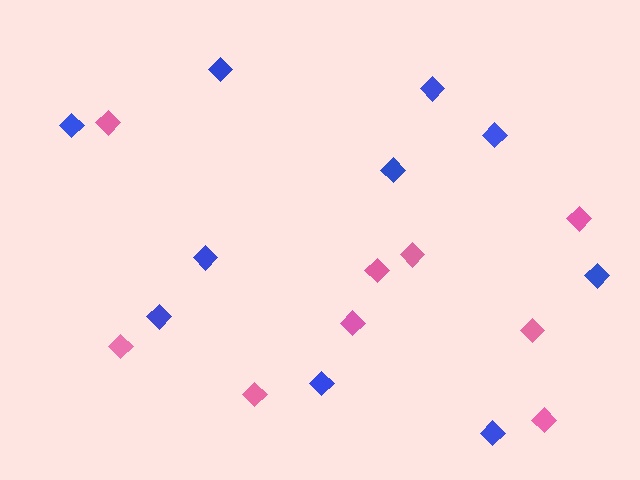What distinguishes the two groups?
There are 2 groups: one group of pink diamonds (9) and one group of blue diamonds (10).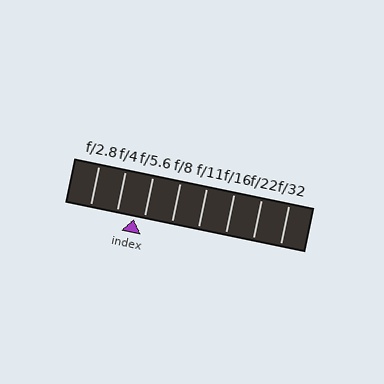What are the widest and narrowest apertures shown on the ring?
The widest aperture shown is f/2.8 and the narrowest is f/32.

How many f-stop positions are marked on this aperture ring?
There are 8 f-stop positions marked.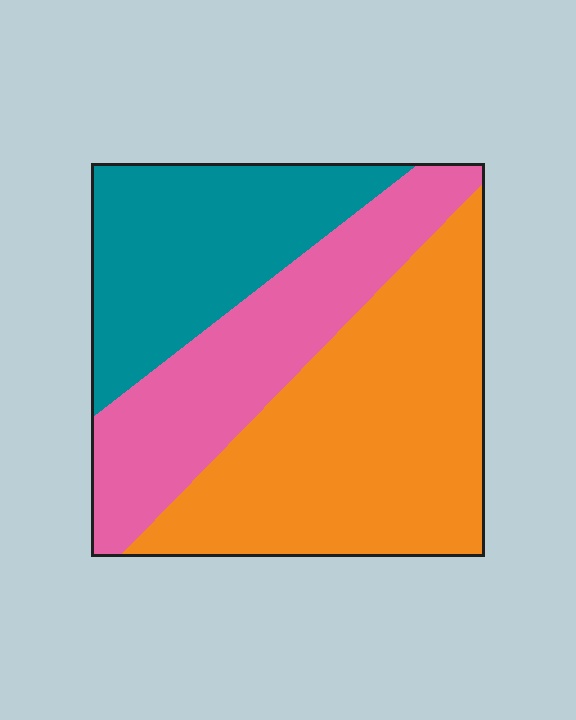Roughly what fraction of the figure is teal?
Teal covers 27% of the figure.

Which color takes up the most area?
Orange, at roughly 45%.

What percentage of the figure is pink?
Pink covers around 30% of the figure.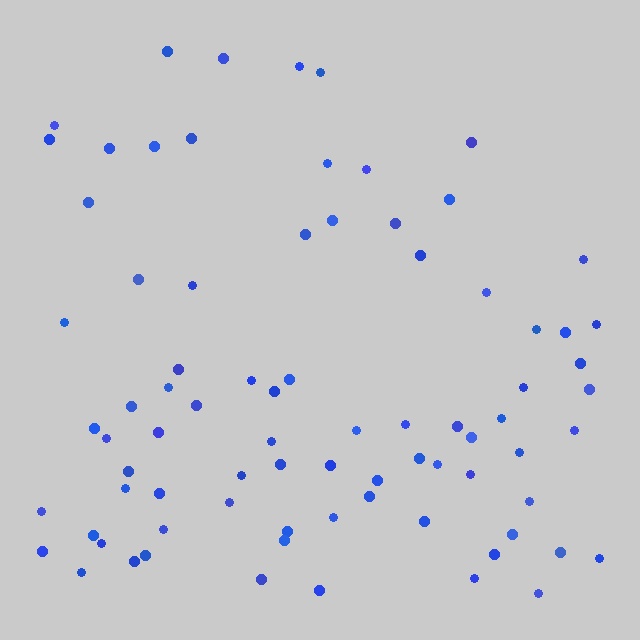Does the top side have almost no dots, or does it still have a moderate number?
Still a moderate number, just noticeably fewer than the bottom.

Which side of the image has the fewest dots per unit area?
The top.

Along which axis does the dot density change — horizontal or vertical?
Vertical.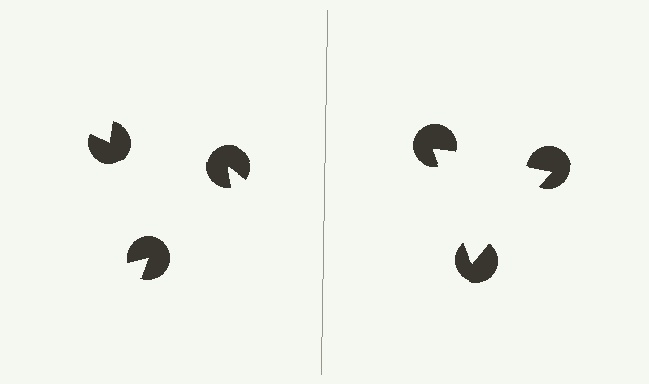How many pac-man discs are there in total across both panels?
6 — 3 on each side.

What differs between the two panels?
The pac-man discs are positioned identically on both sides; only the wedge orientations differ. On the right they align to a triangle; on the left they are misaligned.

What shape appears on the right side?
An illusory triangle.